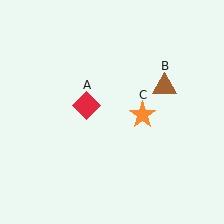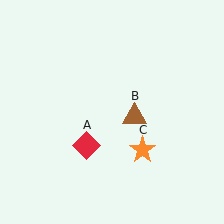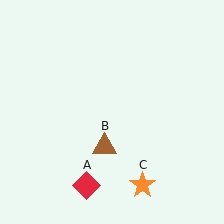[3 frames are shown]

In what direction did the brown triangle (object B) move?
The brown triangle (object B) moved down and to the left.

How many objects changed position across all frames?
3 objects changed position: red diamond (object A), brown triangle (object B), orange star (object C).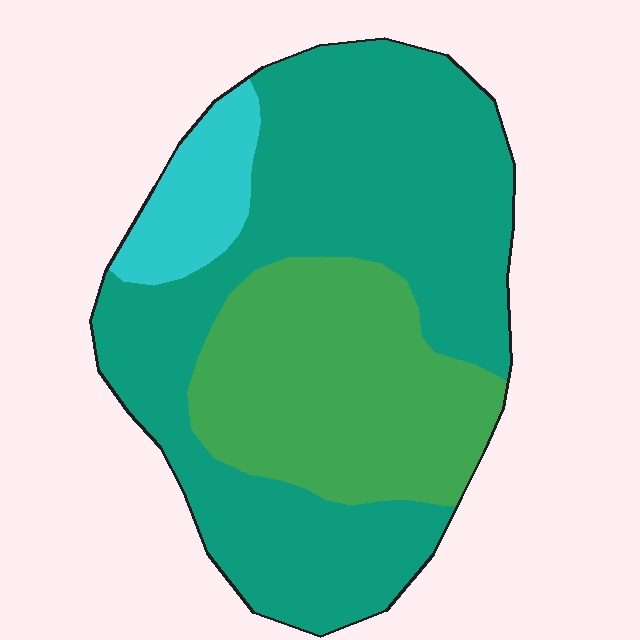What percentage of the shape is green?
Green takes up between a quarter and a half of the shape.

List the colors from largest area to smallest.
From largest to smallest: teal, green, cyan.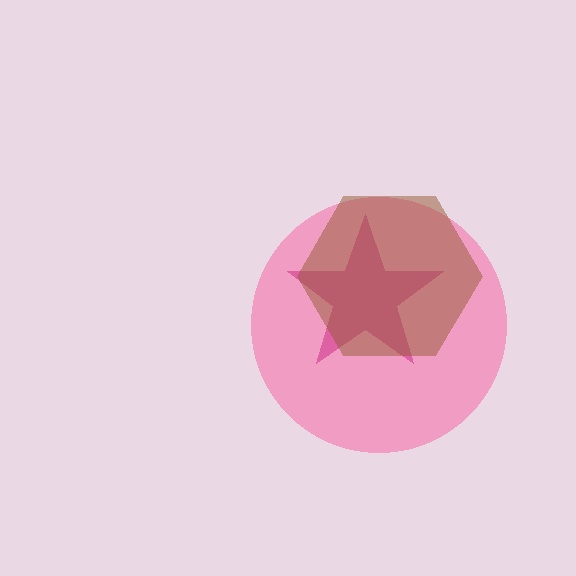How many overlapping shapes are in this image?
There are 3 overlapping shapes in the image.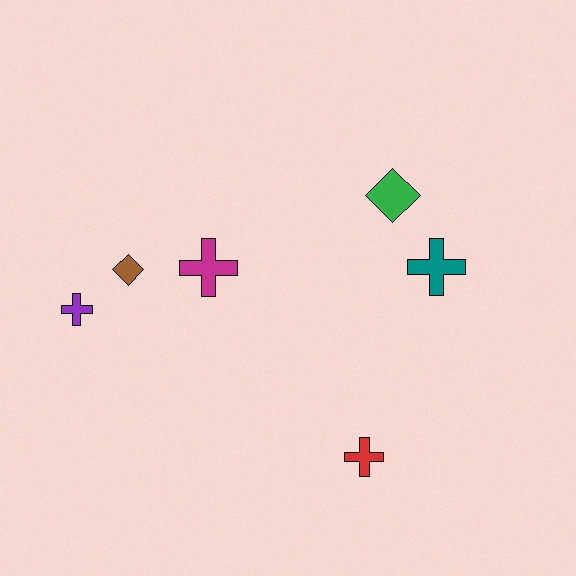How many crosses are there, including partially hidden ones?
There are 4 crosses.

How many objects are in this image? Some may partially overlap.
There are 6 objects.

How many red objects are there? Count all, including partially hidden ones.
There is 1 red object.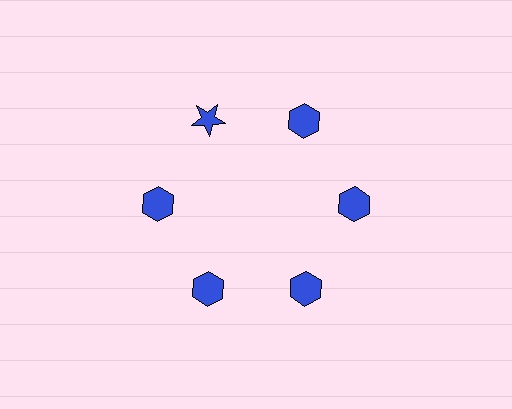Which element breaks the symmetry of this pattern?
The blue star at roughly the 11 o'clock position breaks the symmetry. All other shapes are blue hexagons.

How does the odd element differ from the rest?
It has a different shape: star instead of hexagon.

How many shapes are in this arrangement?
There are 6 shapes arranged in a ring pattern.